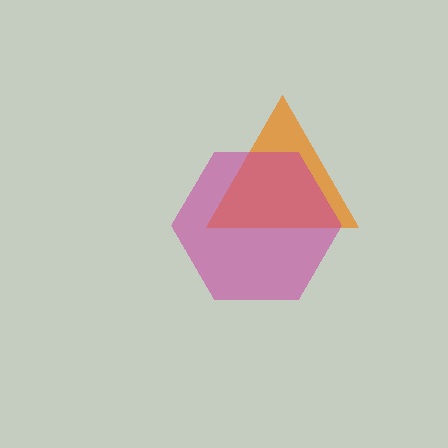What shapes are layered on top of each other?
The layered shapes are: an orange triangle, a magenta hexagon.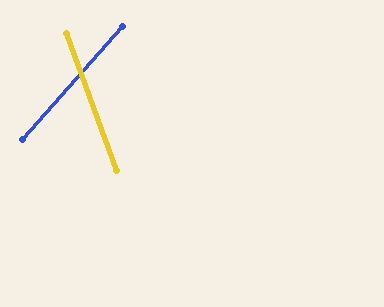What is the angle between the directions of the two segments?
Approximately 62 degrees.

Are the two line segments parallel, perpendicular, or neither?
Neither parallel nor perpendicular — they differ by about 62°.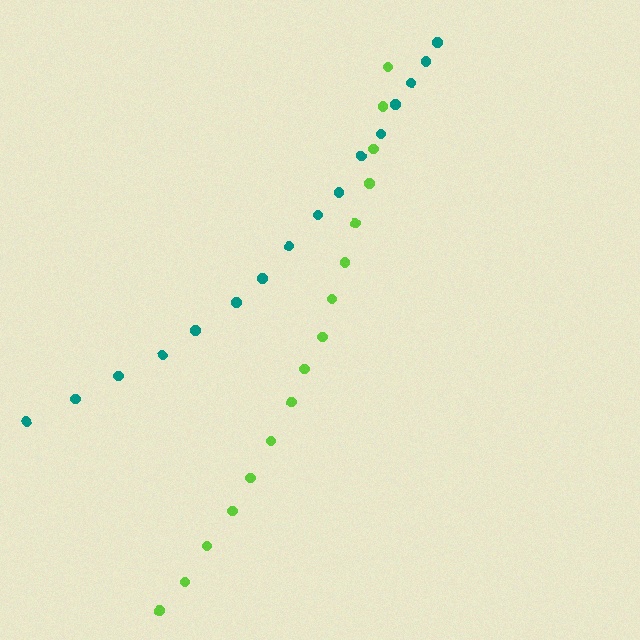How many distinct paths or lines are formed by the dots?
There are 2 distinct paths.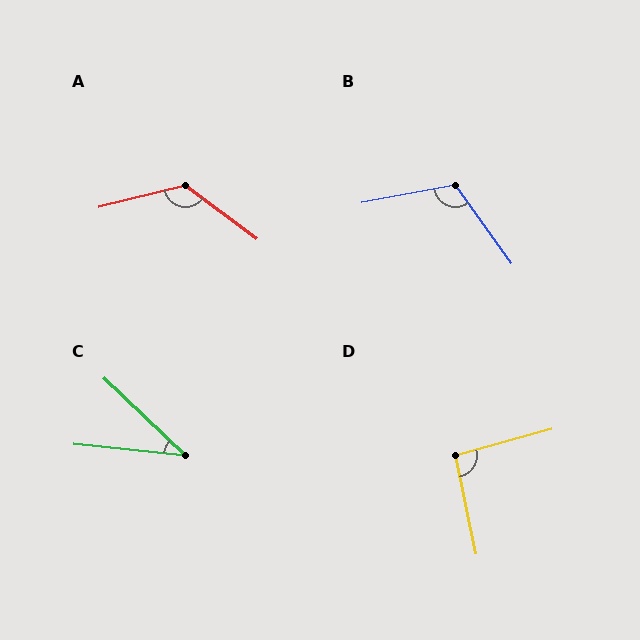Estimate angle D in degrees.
Approximately 93 degrees.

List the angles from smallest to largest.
C (37°), D (93°), B (115°), A (130°).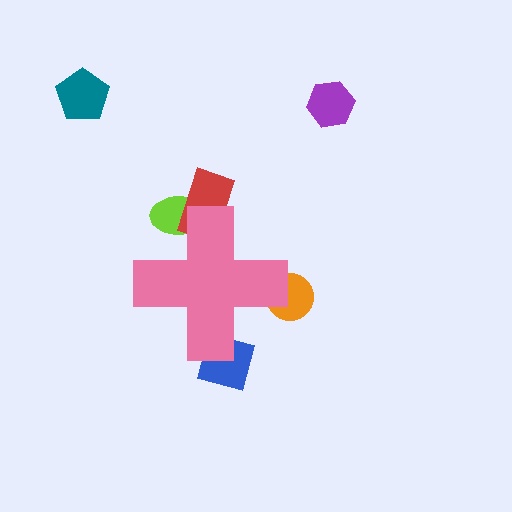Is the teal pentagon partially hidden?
No, the teal pentagon is fully visible.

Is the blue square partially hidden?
Yes, the blue square is partially hidden behind the pink cross.